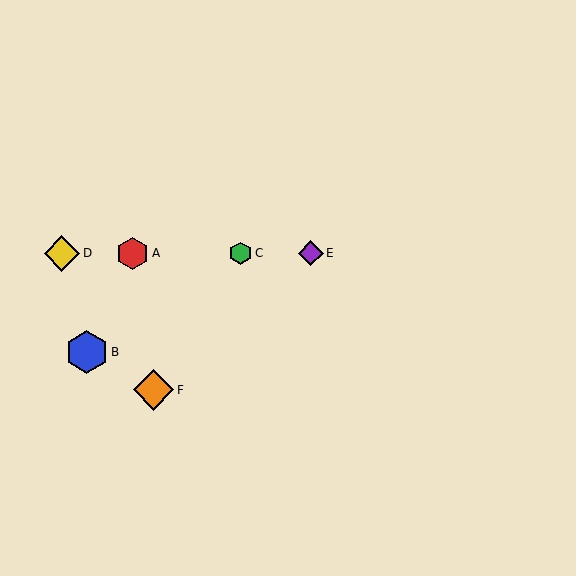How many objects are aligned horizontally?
4 objects (A, C, D, E) are aligned horizontally.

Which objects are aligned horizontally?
Objects A, C, D, E are aligned horizontally.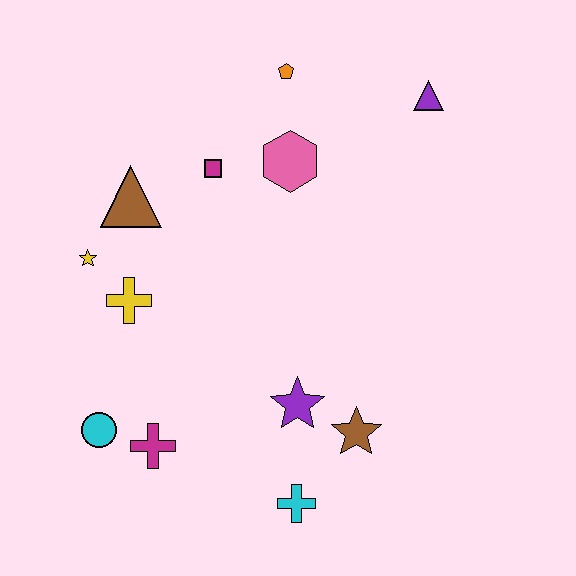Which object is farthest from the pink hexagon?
The cyan cross is farthest from the pink hexagon.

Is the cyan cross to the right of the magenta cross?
Yes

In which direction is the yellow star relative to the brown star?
The yellow star is to the left of the brown star.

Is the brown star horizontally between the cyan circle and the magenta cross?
No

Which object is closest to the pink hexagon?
The magenta square is closest to the pink hexagon.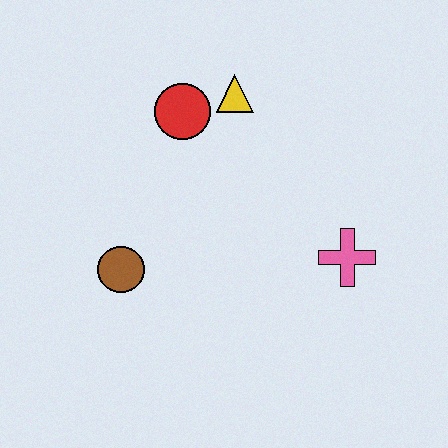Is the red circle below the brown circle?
No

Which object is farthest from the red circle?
The pink cross is farthest from the red circle.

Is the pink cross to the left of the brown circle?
No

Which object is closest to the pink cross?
The yellow triangle is closest to the pink cross.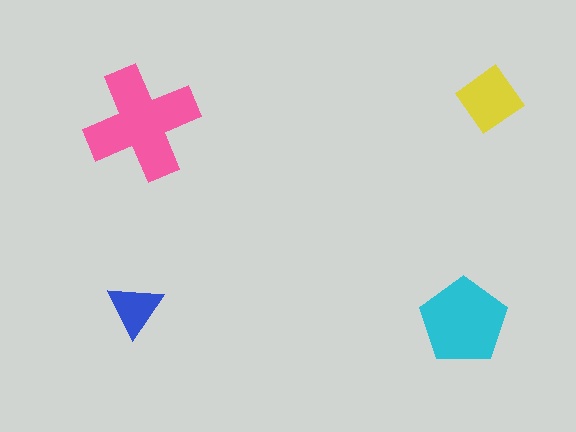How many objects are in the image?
There are 4 objects in the image.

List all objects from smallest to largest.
The blue triangle, the yellow diamond, the cyan pentagon, the pink cross.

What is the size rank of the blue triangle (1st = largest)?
4th.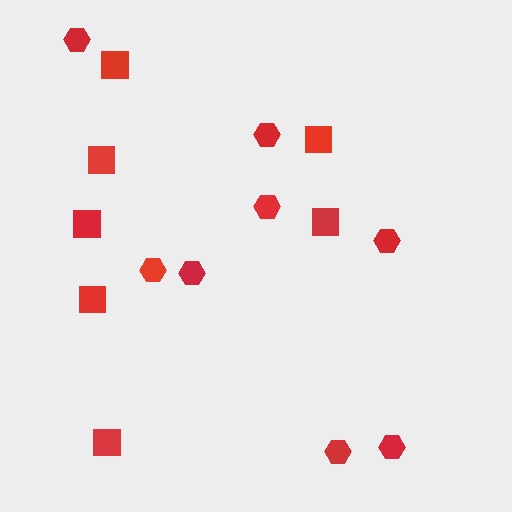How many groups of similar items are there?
There are 2 groups: one group of squares (7) and one group of hexagons (8).